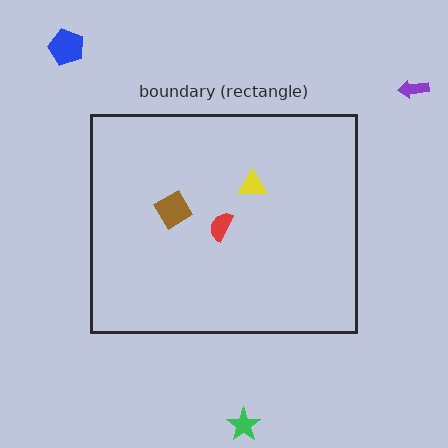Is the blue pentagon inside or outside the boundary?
Outside.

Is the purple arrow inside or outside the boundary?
Outside.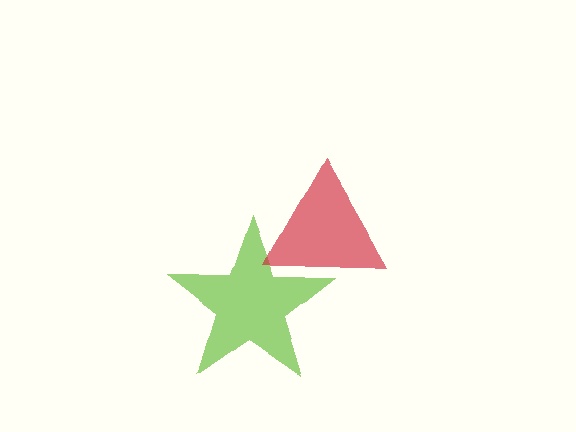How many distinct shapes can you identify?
There are 2 distinct shapes: a lime star, a red triangle.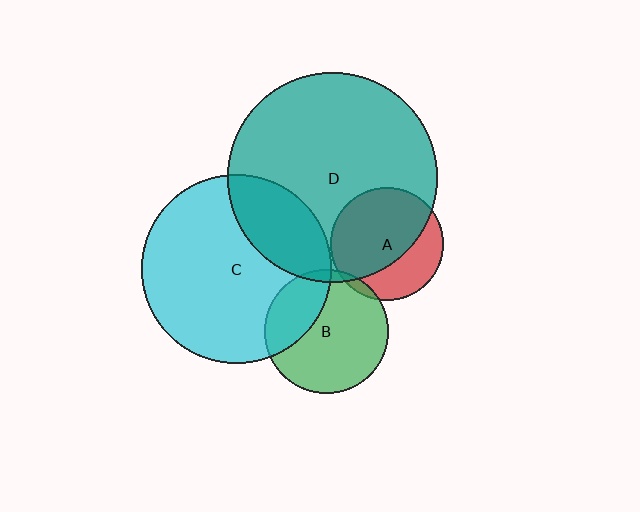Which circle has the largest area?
Circle D (teal).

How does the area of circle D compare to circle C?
Approximately 1.2 times.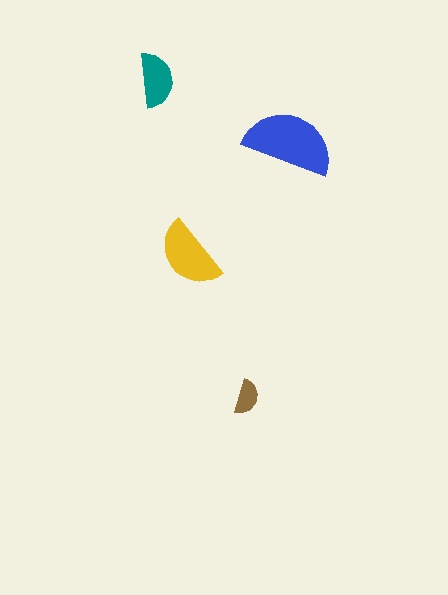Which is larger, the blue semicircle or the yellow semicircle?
The blue one.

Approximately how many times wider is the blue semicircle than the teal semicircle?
About 1.5 times wider.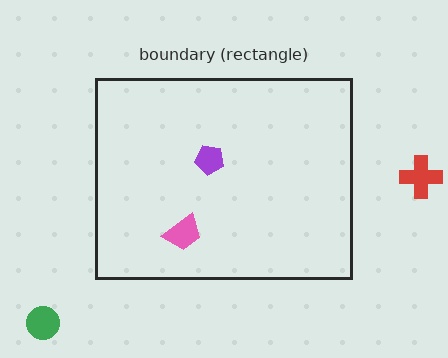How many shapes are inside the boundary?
2 inside, 2 outside.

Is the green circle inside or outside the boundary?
Outside.